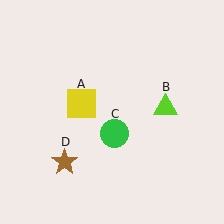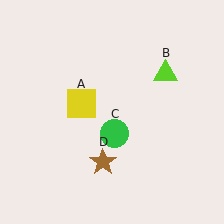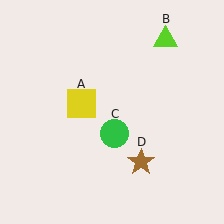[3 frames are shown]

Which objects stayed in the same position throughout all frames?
Yellow square (object A) and green circle (object C) remained stationary.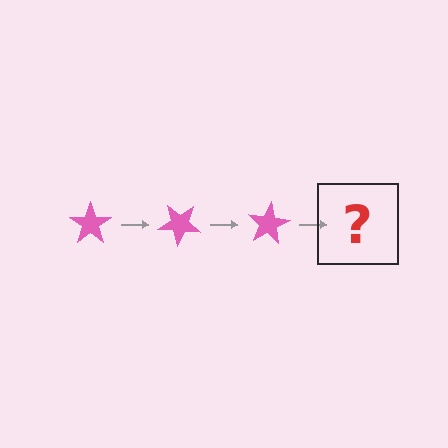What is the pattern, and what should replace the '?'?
The pattern is that the star rotates 40 degrees each step. The '?' should be a pink star rotated 120 degrees.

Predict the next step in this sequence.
The next step is a pink star rotated 120 degrees.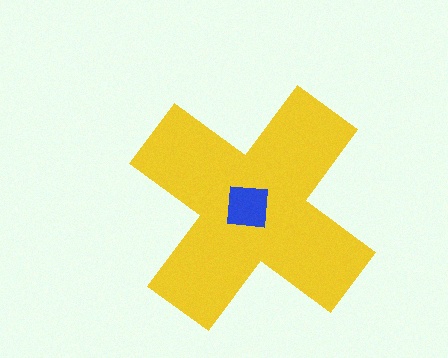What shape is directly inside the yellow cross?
The blue square.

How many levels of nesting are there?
2.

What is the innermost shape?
The blue square.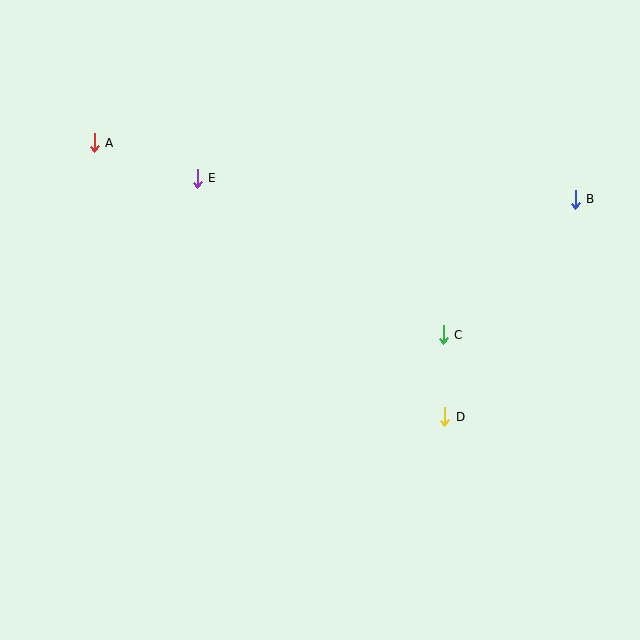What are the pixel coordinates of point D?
Point D is at (445, 417).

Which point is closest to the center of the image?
Point C at (443, 335) is closest to the center.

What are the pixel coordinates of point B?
Point B is at (575, 199).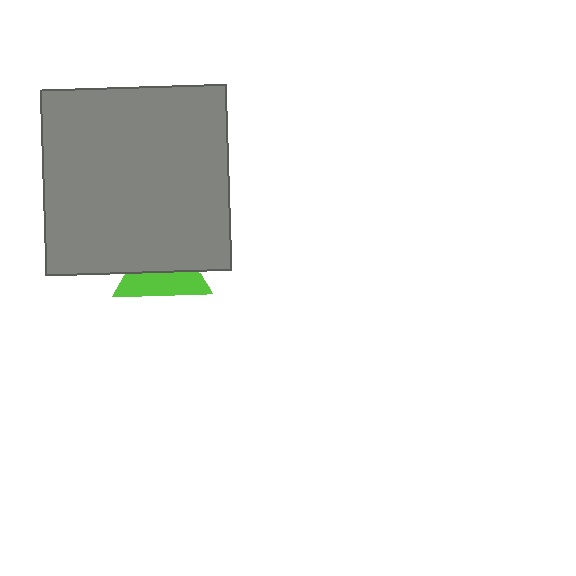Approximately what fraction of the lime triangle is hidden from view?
Roughly 56% of the lime triangle is hidden behind the gray square.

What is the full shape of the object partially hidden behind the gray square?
The partially hidden object is a lime triangle.